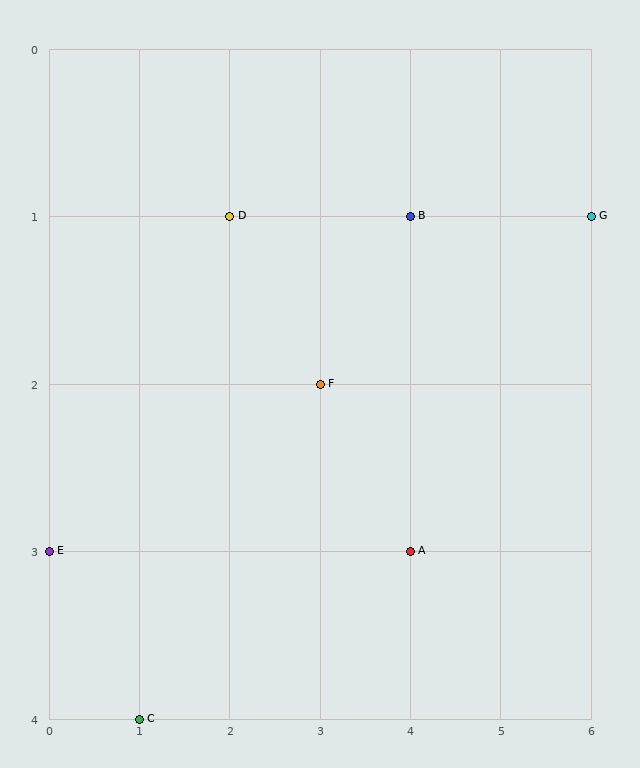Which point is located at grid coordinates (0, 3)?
Point E is at (0, 3).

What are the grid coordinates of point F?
Point F is at grid coordinates (3, 2).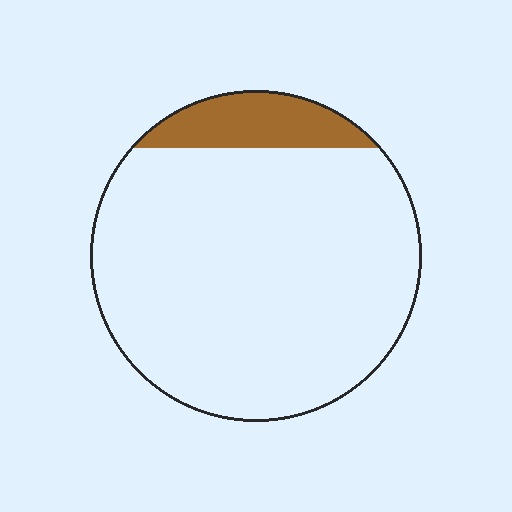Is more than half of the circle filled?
No.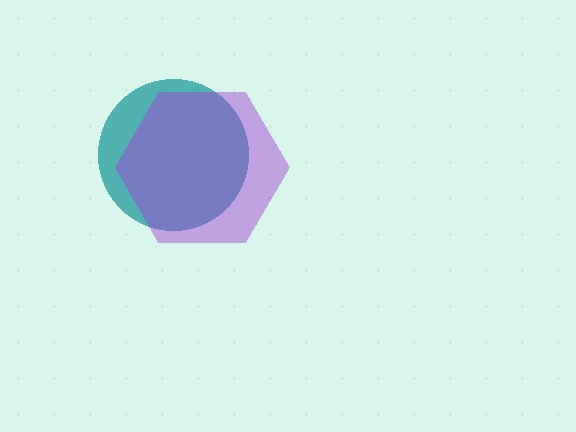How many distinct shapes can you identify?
There are 2 distinct shapes: a teal circle, a purple hexagon.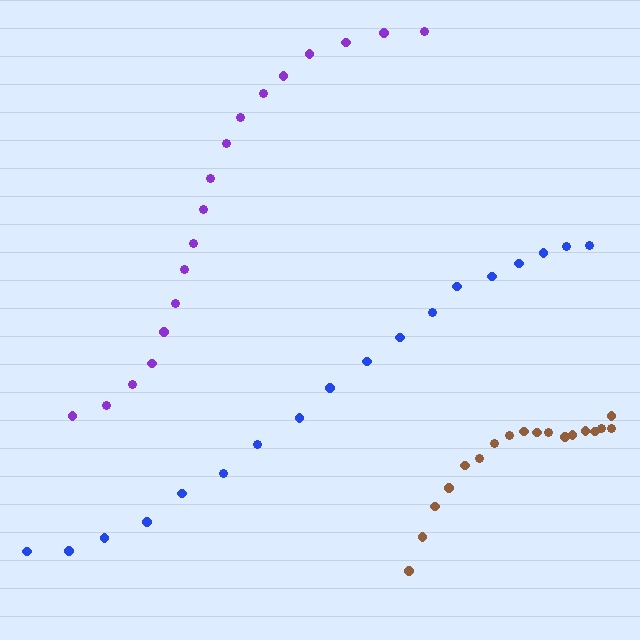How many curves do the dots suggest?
There are 3 distinct paths.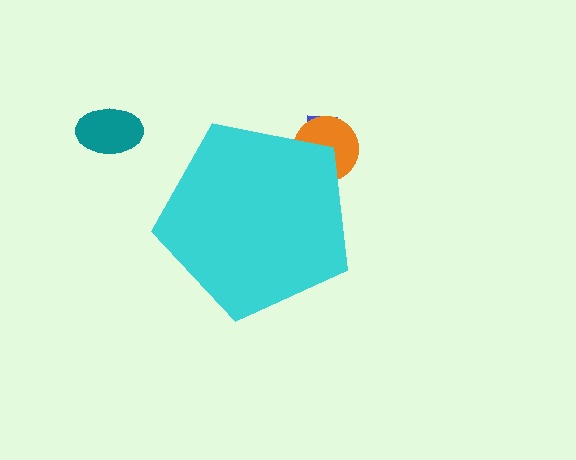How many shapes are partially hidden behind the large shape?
2 shapes are partially hidden.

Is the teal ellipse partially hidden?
No, the teal ellipse is fully visible.